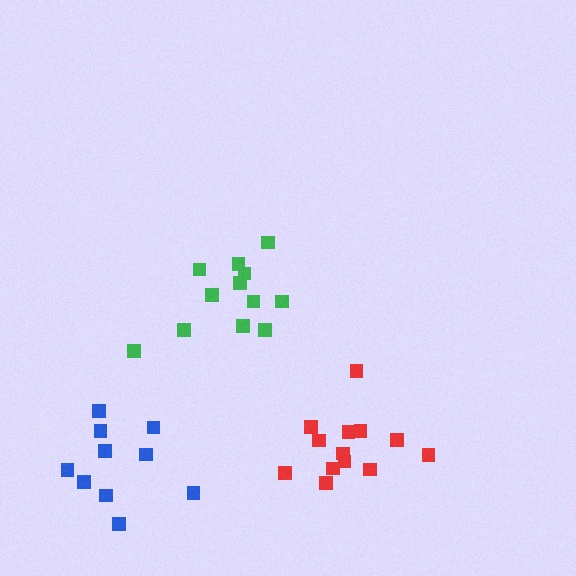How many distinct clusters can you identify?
There are 3 distinct clusters.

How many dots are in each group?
Group 1: 12 dots, Group 2: 13 dots, Group 3: 10 dots (35 total).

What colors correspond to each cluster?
The clusters are colored: green, red, blue.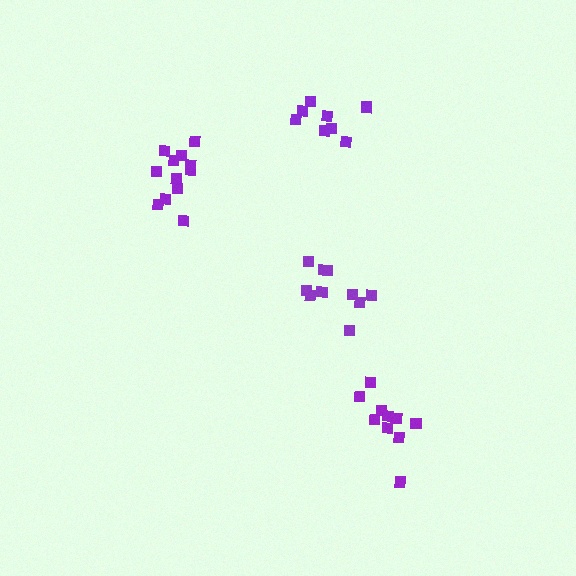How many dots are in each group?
Group 1: 8 dots, Group 2: 10 dots, Group 3: 10 dots, Group 4: 12 dots (40 total).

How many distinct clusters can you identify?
There are 4 distinct clusters.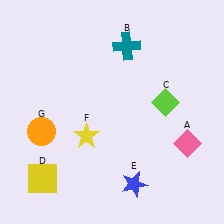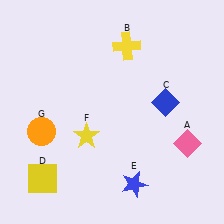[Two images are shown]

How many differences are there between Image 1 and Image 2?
There are 2 differences between the two images.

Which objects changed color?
B changed from teal to yellow. C changed from lime to blue.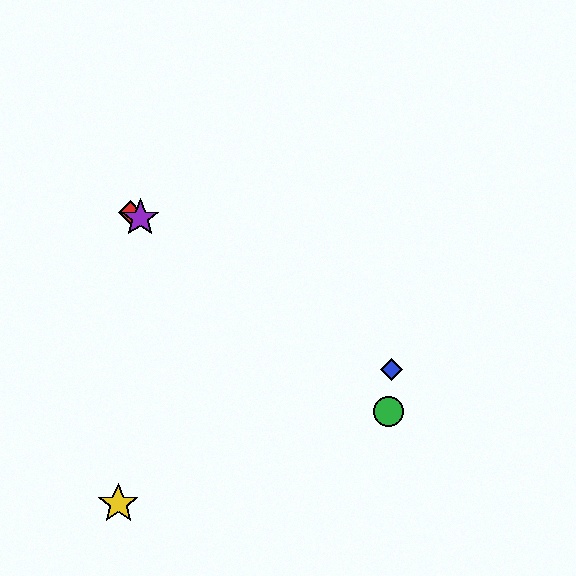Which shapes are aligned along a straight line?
The red diamond, the blue diamond, the purple star are aligned along a straight line.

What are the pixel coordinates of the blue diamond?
The blue diamond is at (392, 369).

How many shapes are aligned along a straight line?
3 shapes (the red diamond, the blue diamond, the purple star) are aligned along a straight line.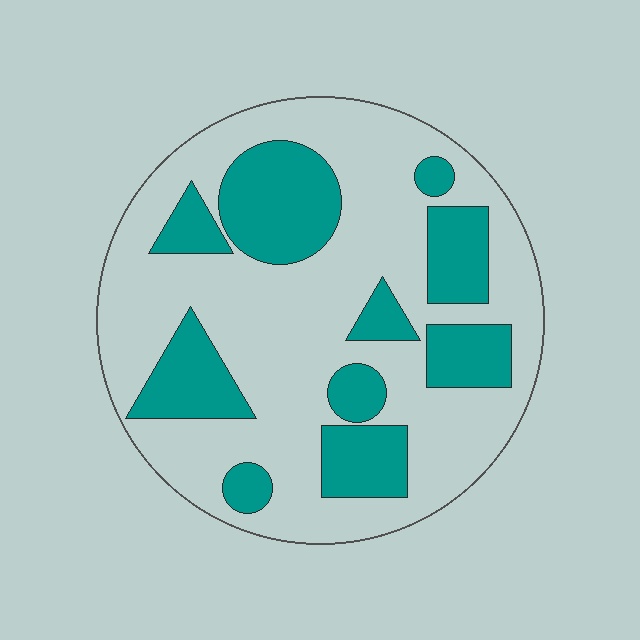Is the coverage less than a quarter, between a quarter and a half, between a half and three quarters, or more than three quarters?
Between a quarter and a half.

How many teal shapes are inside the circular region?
10.